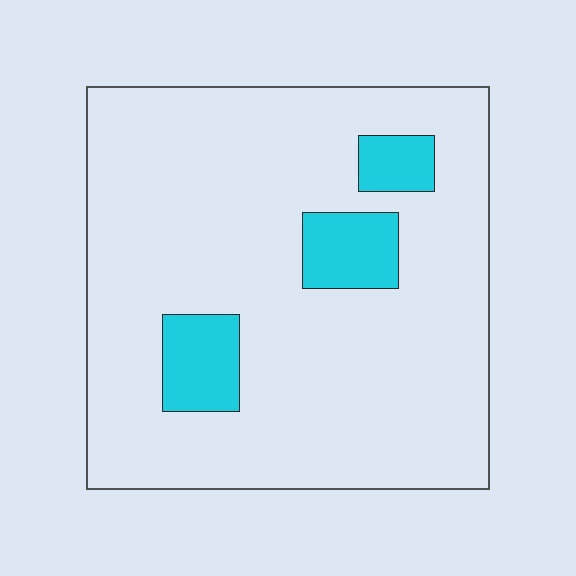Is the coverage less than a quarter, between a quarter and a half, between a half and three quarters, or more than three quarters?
Less than a quarter.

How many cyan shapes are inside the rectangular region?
3.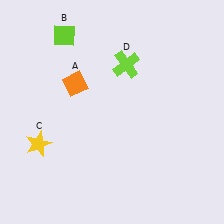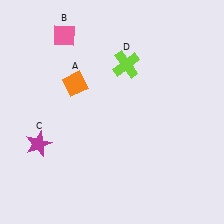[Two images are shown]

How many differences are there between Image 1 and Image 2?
There are 2 differences between the two images.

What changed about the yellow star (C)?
In Image 1, C is yellow. In Image 2, it changed to magenta.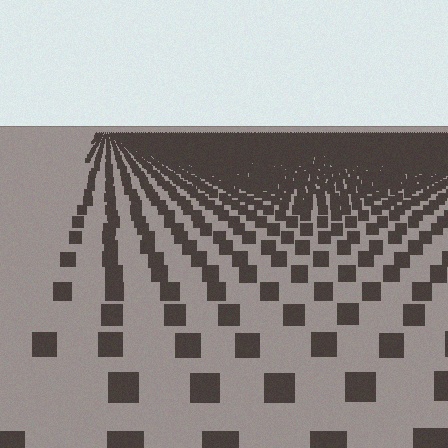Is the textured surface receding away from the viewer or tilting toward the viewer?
The surface is receding away from the viewer. Texture elements get smaller and denser toward the top.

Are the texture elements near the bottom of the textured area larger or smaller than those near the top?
Larger. Near the bottom, elements are closer to the viewer and appear at a bigger on-screen size.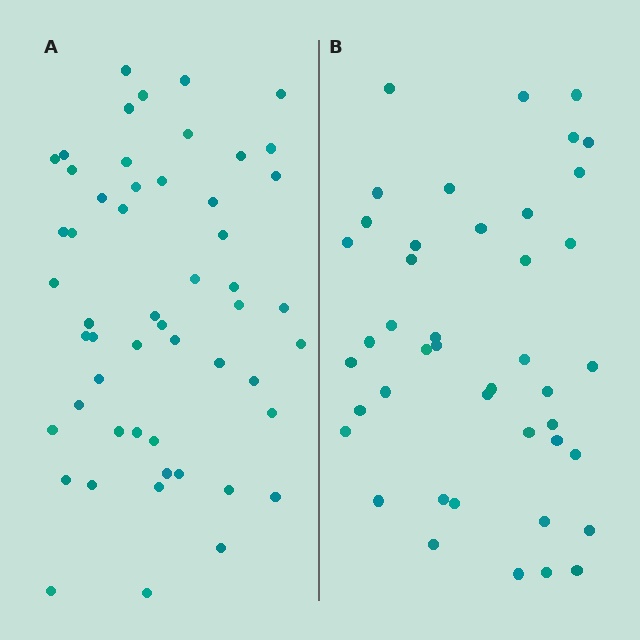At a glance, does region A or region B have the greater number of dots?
Region A (the left region) has more dots.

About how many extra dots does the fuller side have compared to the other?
Region A has roughly 10 or so more dots than region B.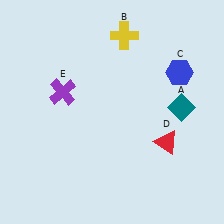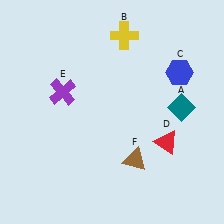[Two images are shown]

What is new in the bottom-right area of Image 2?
A brown triangle (F) was added in the bottom-right area of Image 2.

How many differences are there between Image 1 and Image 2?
There is 1 difference between the two images.